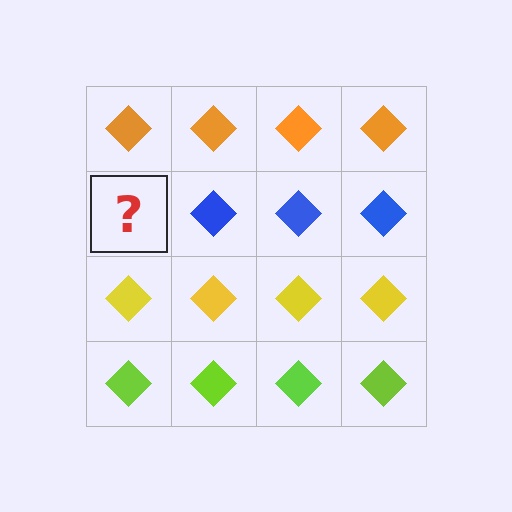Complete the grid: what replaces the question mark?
The question mark should be replaced with a blue diamond.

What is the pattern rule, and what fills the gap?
The rule is that each row has a consistent color. The gap should be filled with a blue diamond.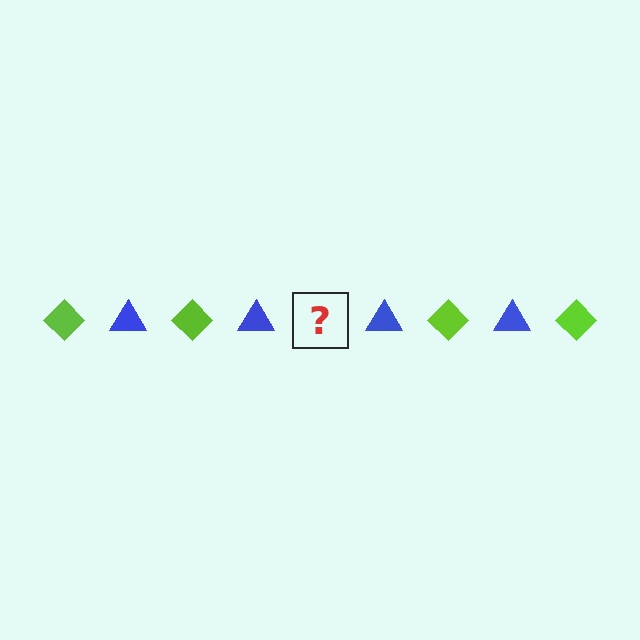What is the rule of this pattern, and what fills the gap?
The rule is that the pattern alternates between lime diamond and blue triangle. The gap should be filled with a lime diamond.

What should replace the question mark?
The question mark should be replaced with a lime diamond.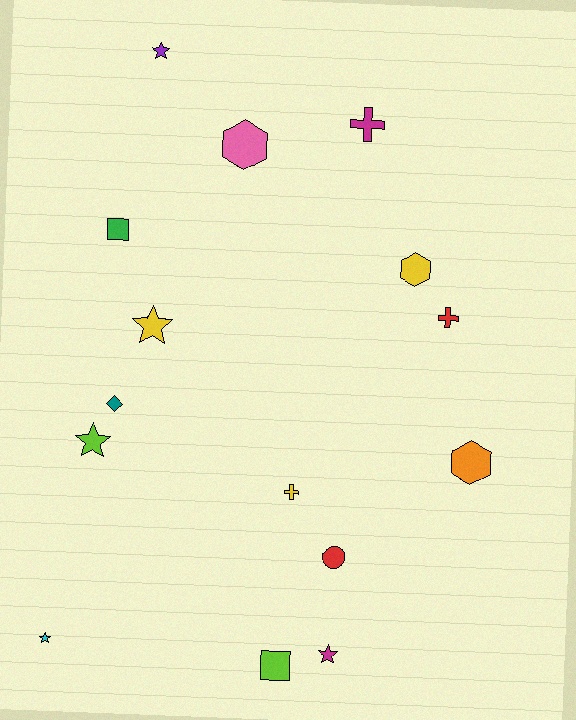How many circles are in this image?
There is 1 circle.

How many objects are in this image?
There are 15 objects.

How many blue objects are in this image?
There are no blue objects.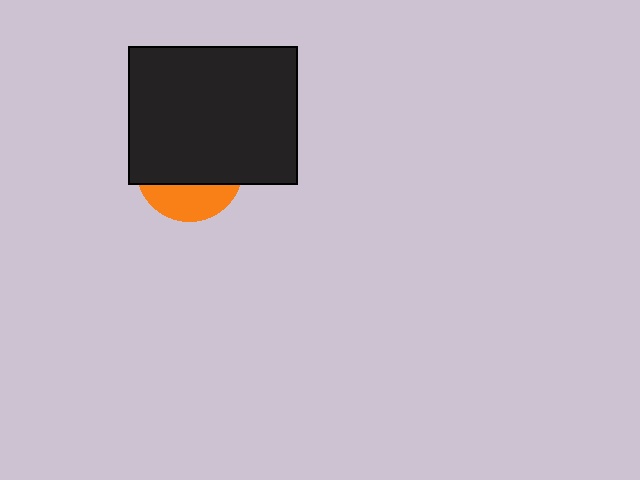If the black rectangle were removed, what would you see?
You would see the complete orange circle.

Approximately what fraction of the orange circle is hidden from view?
Roughly 70% of the orange circle is hidden behind the black rectangle.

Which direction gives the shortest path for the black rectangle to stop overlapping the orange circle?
Moving up gives the shortest separation.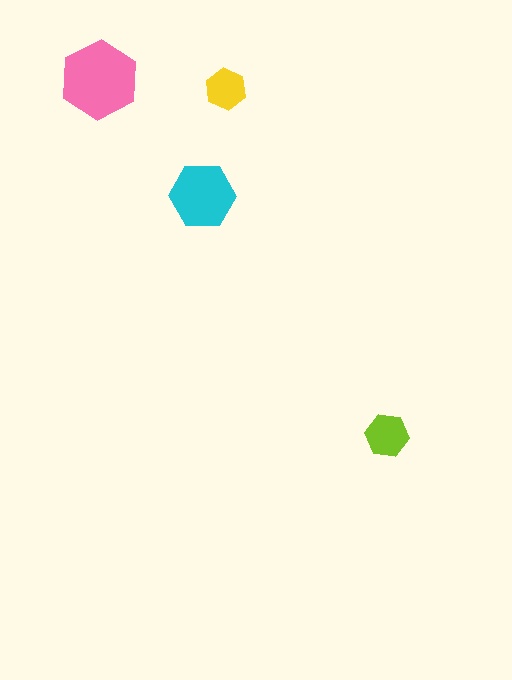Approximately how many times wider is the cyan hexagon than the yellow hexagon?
About 1.5 times wider.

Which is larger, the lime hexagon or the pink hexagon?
The pink one.